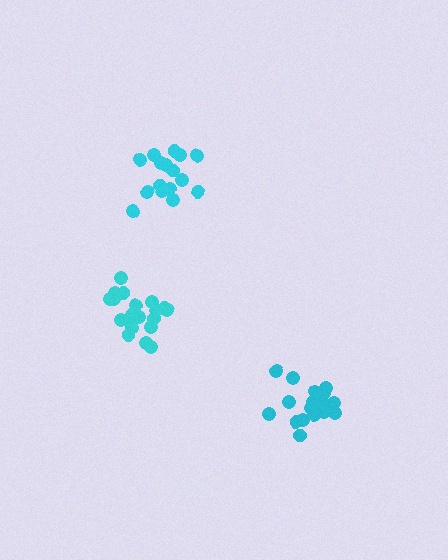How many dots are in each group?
Group 1: 19 dots, Group 2: 16 dots, Group 3: 18 dots (53 total).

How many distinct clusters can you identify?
There are 3 distinct clusters.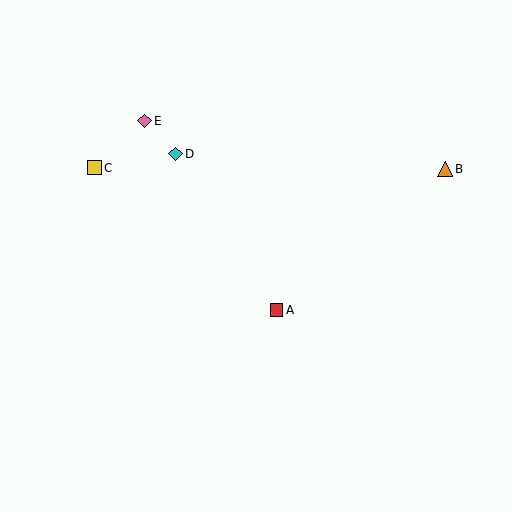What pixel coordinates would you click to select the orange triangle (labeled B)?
Click at (445, 169) to select the orange triangle B.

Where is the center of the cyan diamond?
The center of the cyan diamond is at (175, 154).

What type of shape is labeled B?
Shape B is an orange triangle.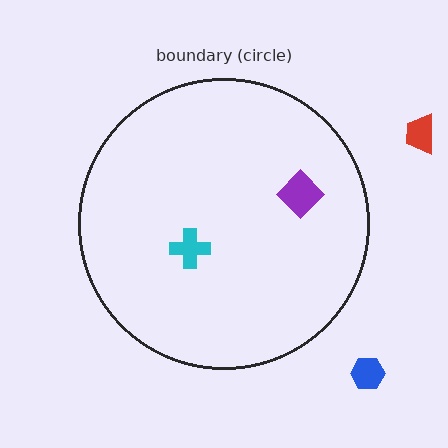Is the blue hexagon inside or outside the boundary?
Outside.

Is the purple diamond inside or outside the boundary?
Inside.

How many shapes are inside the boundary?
2 inside, 2 outside.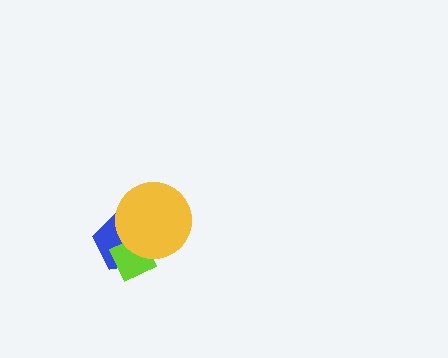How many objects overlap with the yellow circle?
2 objects overlap with the yellow circle.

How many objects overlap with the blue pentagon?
2 objects overlap with the blue pentagon.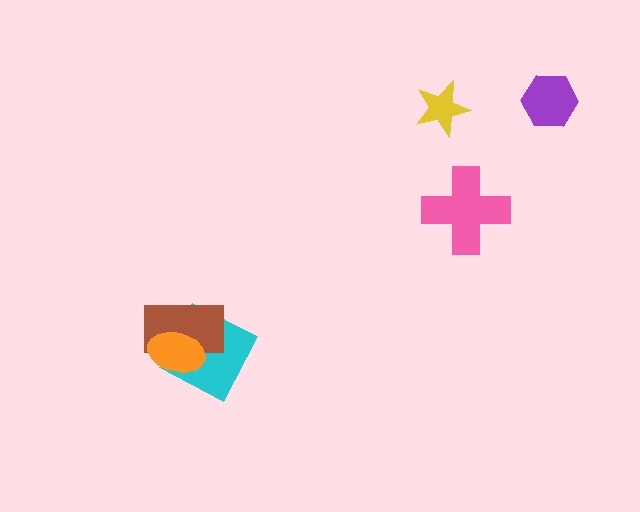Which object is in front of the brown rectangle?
The orange ellipse is in front of the brown rectangle.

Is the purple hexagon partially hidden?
No, no other shape covers it.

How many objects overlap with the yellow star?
0 objects overlap with the yellow star.